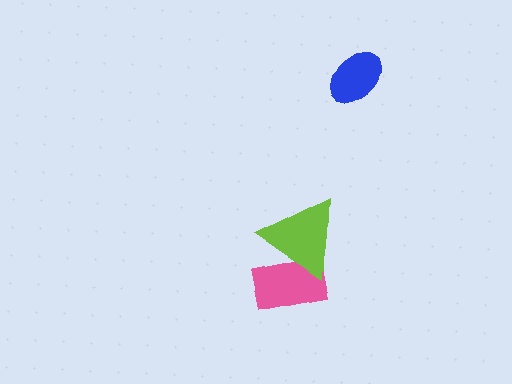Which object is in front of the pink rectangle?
The lime triangle is in front of the pink rectangle.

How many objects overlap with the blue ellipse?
0 objects overlap with the blue ellipse.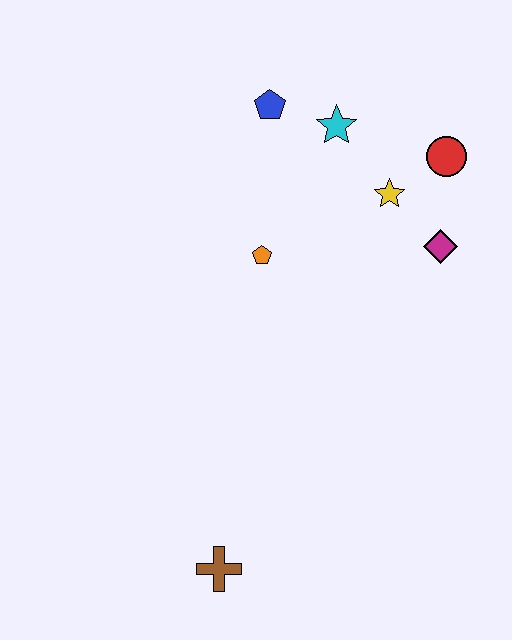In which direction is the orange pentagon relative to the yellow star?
The orange pentagon is to the left of the yellow star.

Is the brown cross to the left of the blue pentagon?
Yes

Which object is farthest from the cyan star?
The brown cross is farthest from the cyan star.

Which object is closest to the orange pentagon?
The yellow star is closest to the orange pentagon.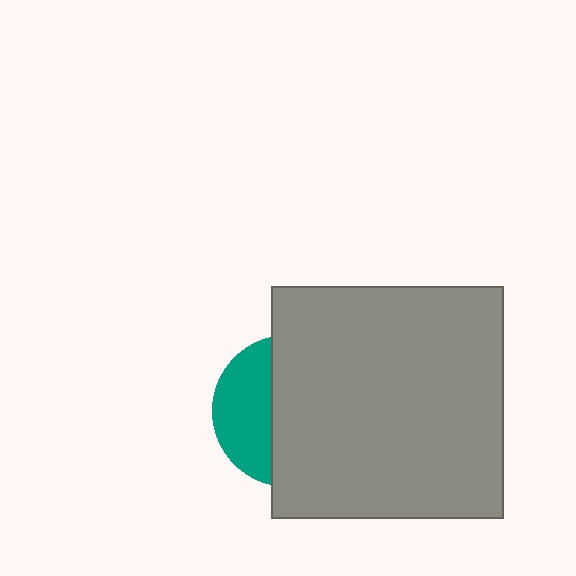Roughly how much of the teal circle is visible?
A small part of it is visible (roughly 36%).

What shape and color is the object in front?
The object in front is a gray square.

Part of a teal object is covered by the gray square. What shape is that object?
It is a circle.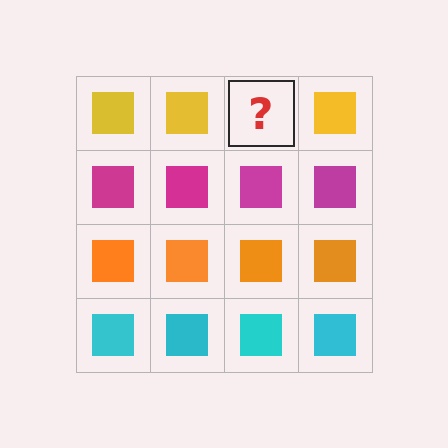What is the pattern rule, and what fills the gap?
The rule is that each row has a consistent color. The gap should be filled with a yellow square.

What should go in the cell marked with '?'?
The missing cell should contain a yellow square.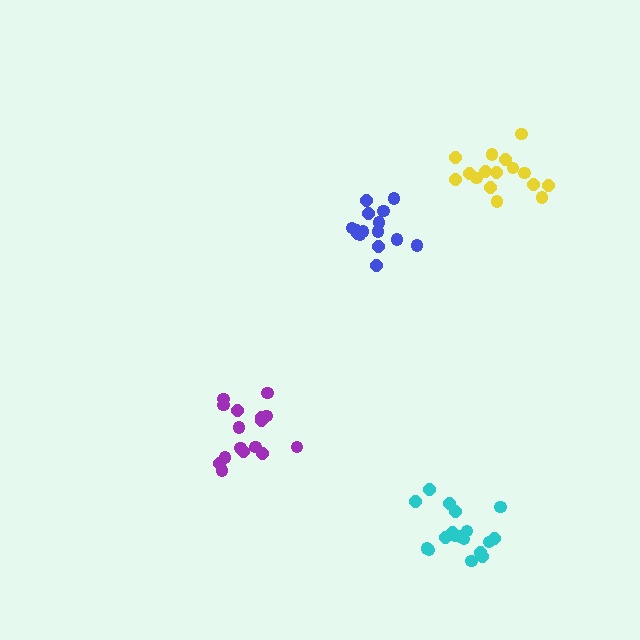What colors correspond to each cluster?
The clusters are colored: yellow, purple, blue, cyan.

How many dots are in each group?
Group 1: 16 dots, Group 2: 16 dots, Group 3: 15 dots, Group 4: 18 dots (65 total).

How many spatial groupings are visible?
There are 4 spatial groupings.